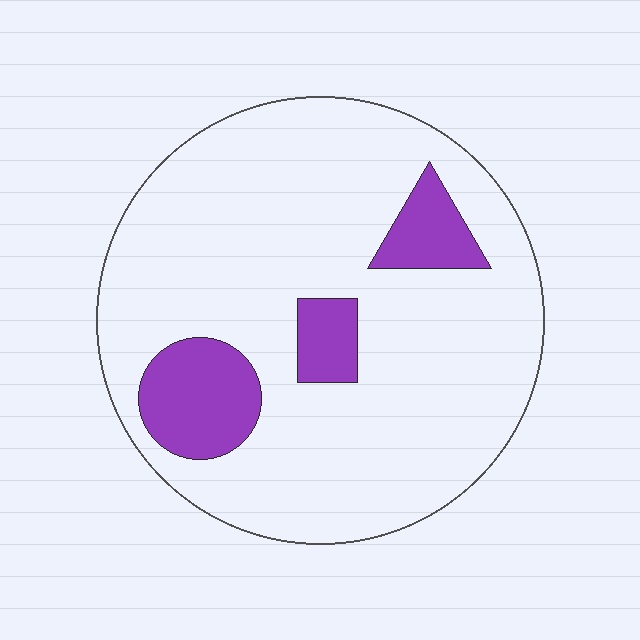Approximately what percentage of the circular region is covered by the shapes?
Approximately 15%.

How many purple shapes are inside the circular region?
3.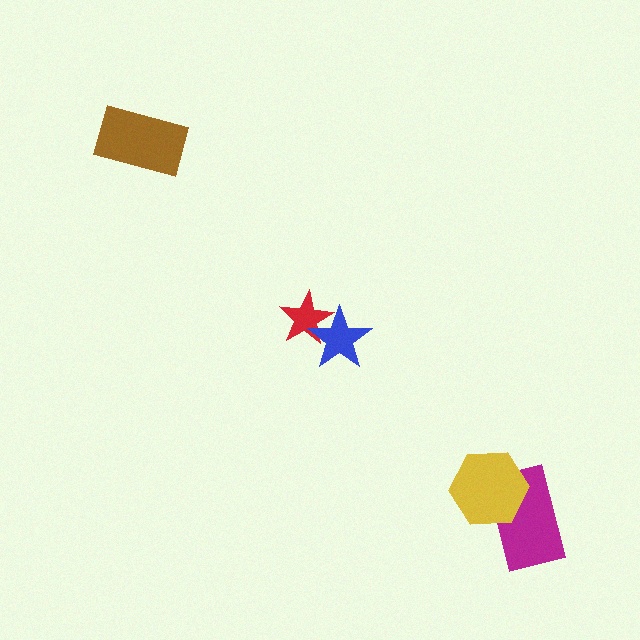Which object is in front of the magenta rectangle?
The yellow hexagon is in front of the magenta rectangle.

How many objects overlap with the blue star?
1 object overlaps with the blue star.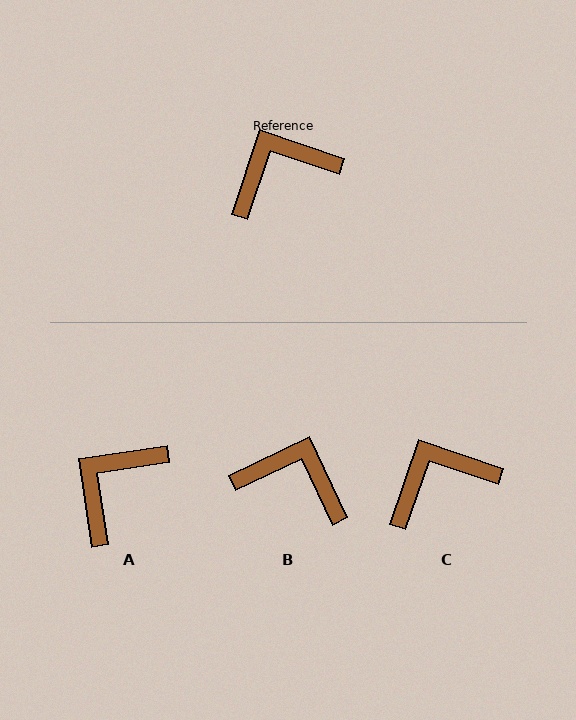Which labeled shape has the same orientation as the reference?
C.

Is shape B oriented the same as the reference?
No, it is off by about 46 degrees.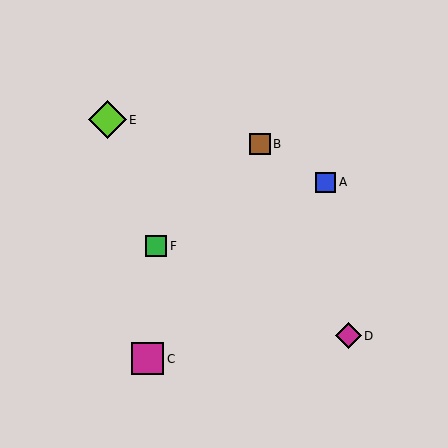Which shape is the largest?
The lime diamond (labeled E) is the largest.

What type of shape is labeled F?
Shape F is a green square.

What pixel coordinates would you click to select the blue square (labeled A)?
Click at (325, 182) to select the blue square A.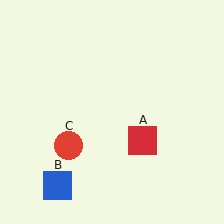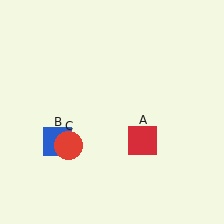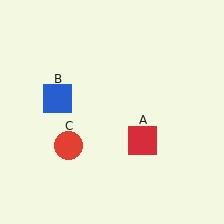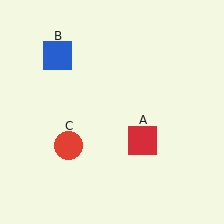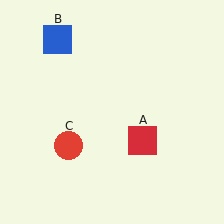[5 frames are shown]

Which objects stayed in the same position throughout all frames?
Red square (object A) and red circle (object C) remained stationary.